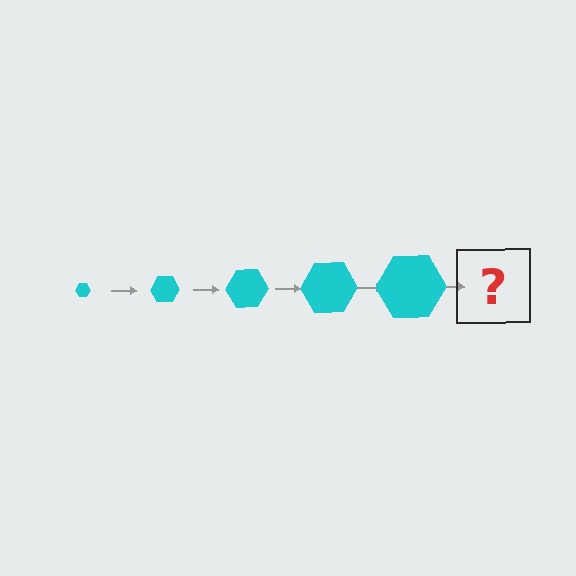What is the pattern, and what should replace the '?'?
The pattern is that the hexagon gets progressively larger each step. The '?' should be a cyan hexagon, larger than the previous one.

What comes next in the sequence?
The next element should be a cyan hexagon, larger than the previous one.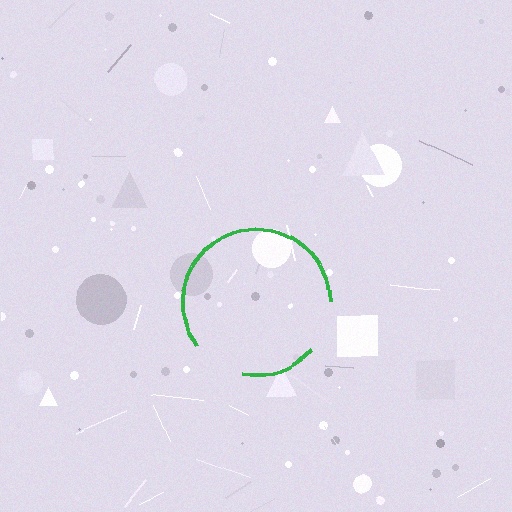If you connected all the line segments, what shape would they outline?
They would outline a circle.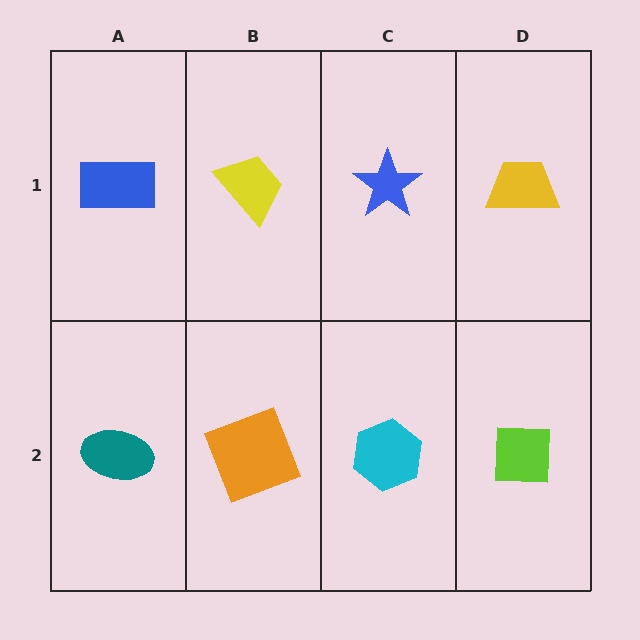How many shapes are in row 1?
4 shapes.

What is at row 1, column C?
A blue star.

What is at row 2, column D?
A lime square.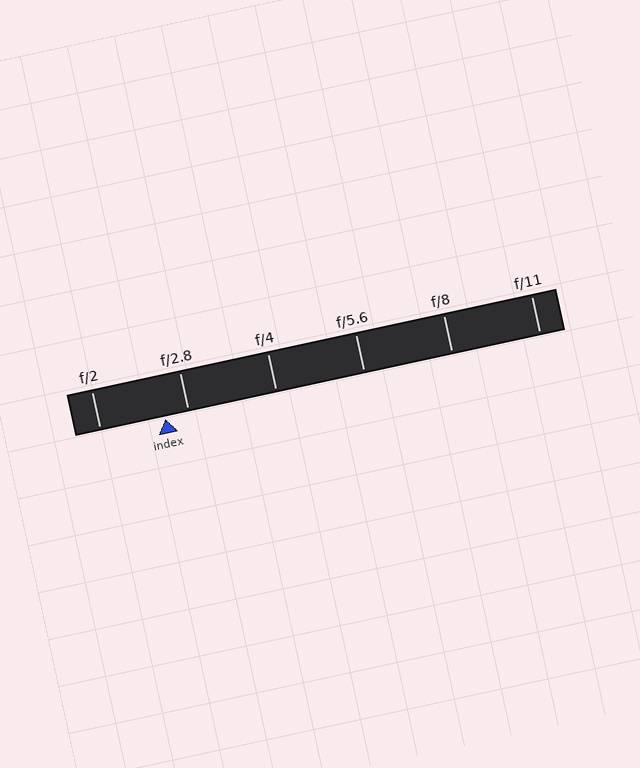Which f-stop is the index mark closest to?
The index mark is closest to f/2.8.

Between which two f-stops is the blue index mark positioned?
The index mark is between f/2 and f/2.8.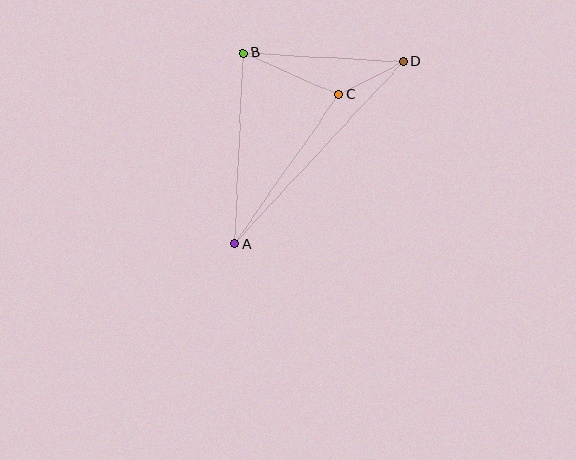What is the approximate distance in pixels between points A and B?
The distance between A and B is approximately 191 pixels.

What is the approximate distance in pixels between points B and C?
The distance between B and C is approximately 104 pixels.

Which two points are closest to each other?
Points C and D are closest to each other.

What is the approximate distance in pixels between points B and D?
The distance between B and D is approximately 160 pixels.